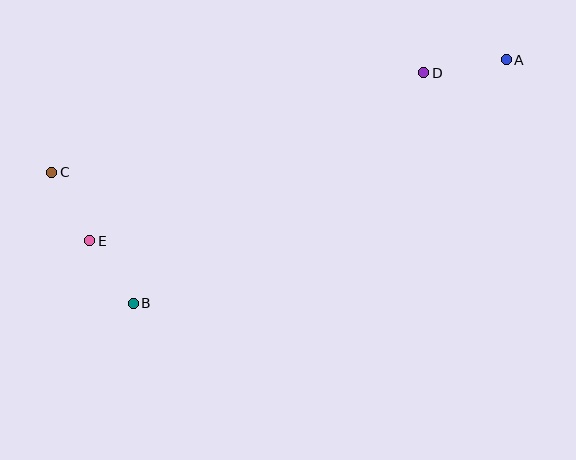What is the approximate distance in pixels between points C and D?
The distance between C and D is approximately 385 pixels.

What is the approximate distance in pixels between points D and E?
The distance between D and E is approximately 374 pixels.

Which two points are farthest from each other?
Points A and C are farthest from each other.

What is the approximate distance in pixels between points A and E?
The distance between A and E is approximately 454 pixels.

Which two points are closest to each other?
Points B and E are closest to each other.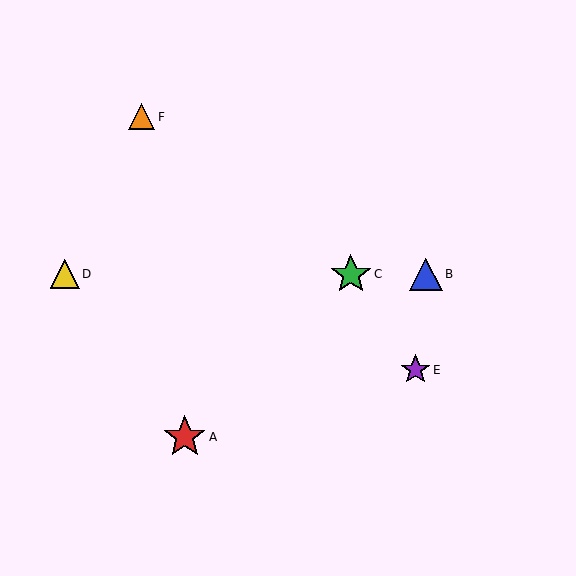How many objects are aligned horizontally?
3 objects (B, C, D) are aligned horizontally.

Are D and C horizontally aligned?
Yes, both are at y≈274.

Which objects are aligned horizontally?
Objects B, C, D are aligned horizontally.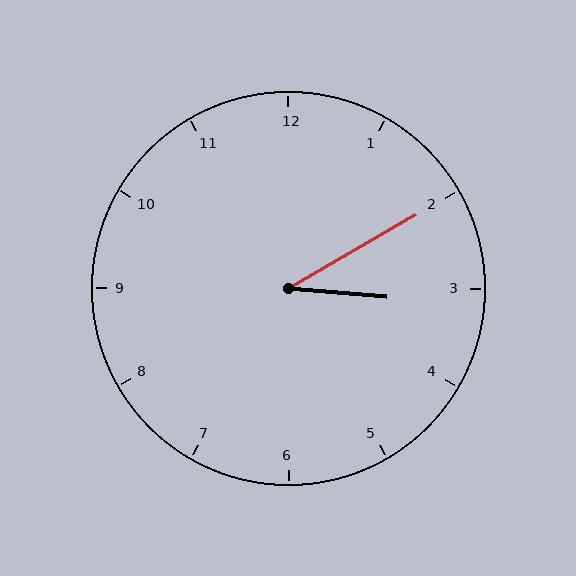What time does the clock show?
3:10.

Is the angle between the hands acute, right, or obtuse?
It is acute.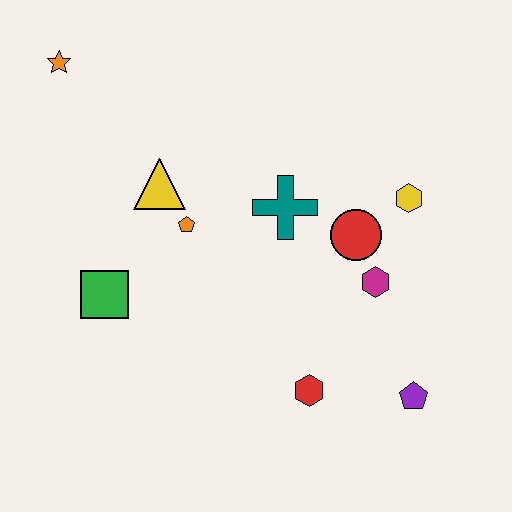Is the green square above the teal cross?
No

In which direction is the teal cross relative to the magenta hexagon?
The teal cross is to the left of the magenta hexagon.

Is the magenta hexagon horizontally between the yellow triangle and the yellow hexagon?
Yes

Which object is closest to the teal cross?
The red circle is closest to the teal cross.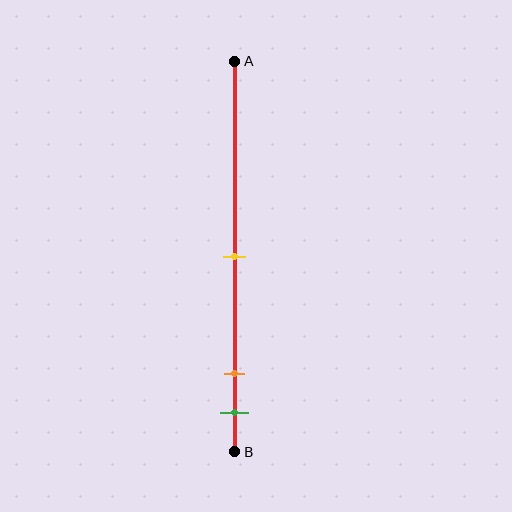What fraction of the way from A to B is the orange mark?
The orange mark is approximately 80% (0.8) of the way from A to B.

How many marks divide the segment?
There are 3 marks dividing the segment.